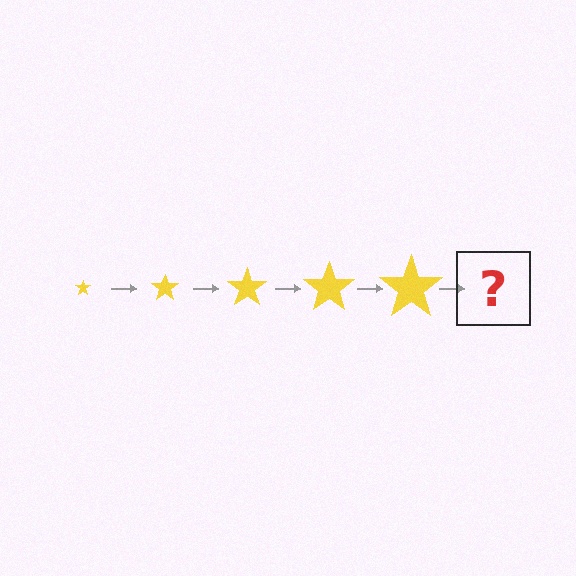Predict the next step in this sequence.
The next step is a yellow star, larger than the previous one.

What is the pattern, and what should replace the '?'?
The pattern is that the star gets progressively larger each step. The '?' should be a yellow star, larger than the previous one.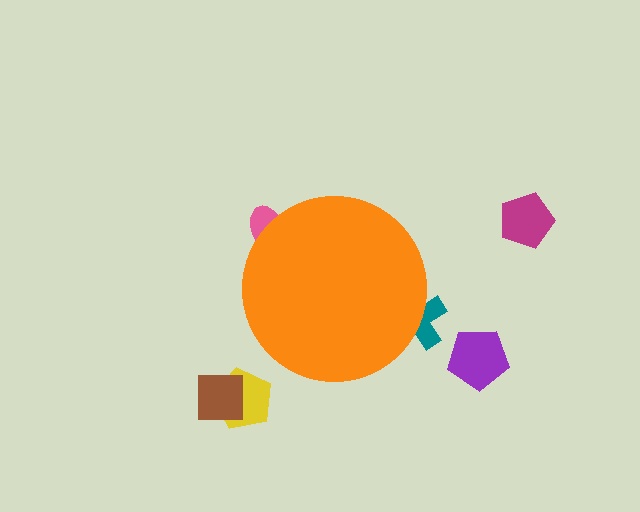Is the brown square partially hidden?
No, the brown square is fully visible.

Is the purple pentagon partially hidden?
No, the purple pentagon is fully visible.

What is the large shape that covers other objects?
An orange circle.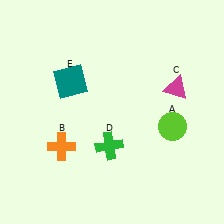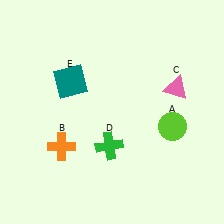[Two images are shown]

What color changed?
The triangle (C) changed from magenta in Image 1 to pink in Image 2.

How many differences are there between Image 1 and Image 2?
There is 1 difference between the two images.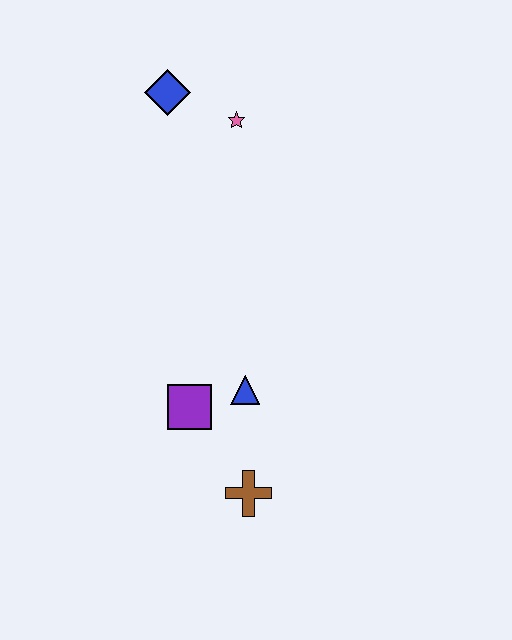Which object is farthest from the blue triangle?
The blue diamond is farthest from the blue triangle.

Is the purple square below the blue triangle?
Yes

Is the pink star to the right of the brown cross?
No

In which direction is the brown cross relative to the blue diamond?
The brown cross is below the blue diamond.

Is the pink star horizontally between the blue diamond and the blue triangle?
Yes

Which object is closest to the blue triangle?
The purple square is closest to the blue triangle.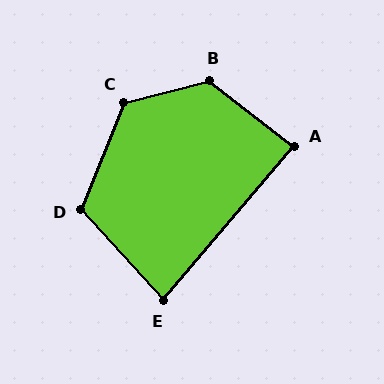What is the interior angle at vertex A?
Approximately 87 degrees (approximately right).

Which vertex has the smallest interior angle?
E, at approximately 83 degrees.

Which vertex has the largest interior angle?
B, at approximately 128 degrees.